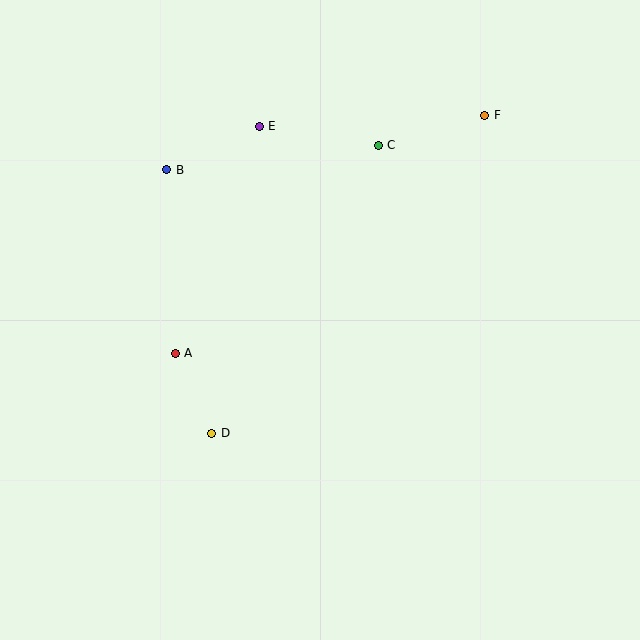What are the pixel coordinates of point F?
Point F is at (485, 115).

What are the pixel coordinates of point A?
Point A is at (175, 353).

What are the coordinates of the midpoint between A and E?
The midpoint between A and E is at (217, 240).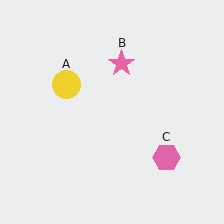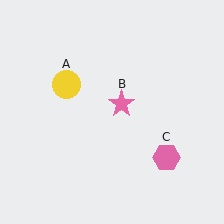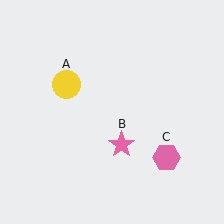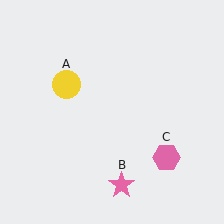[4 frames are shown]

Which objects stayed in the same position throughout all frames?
Yellow circle (object A) and pink hexagon (object C) remained stationary.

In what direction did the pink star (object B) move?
The pink star (object B) moved down.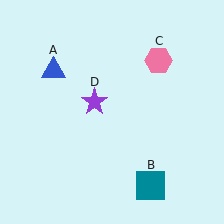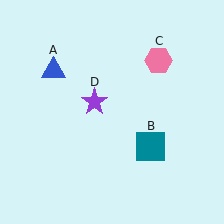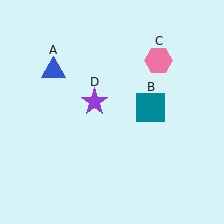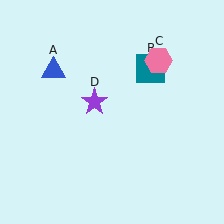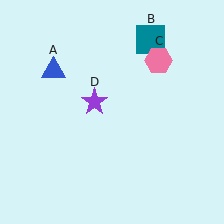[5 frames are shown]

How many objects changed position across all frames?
1 object changed position: teal square (object B).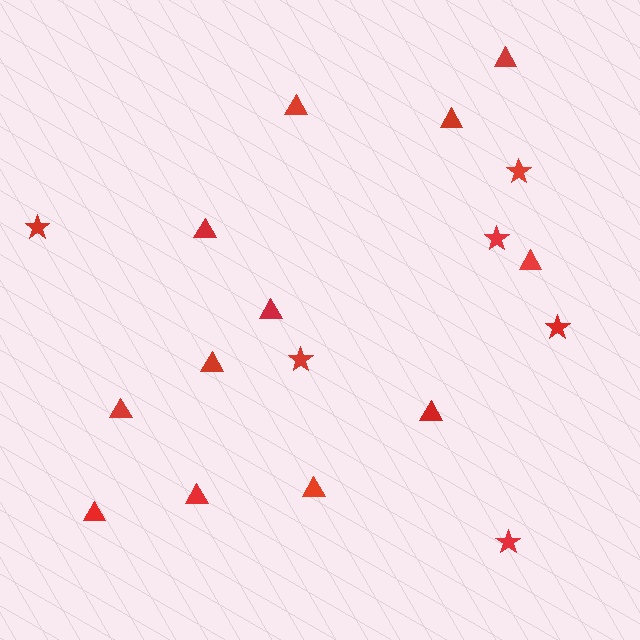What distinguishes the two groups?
There are 2 groups: one group of triangles (12) and one group of stars (6).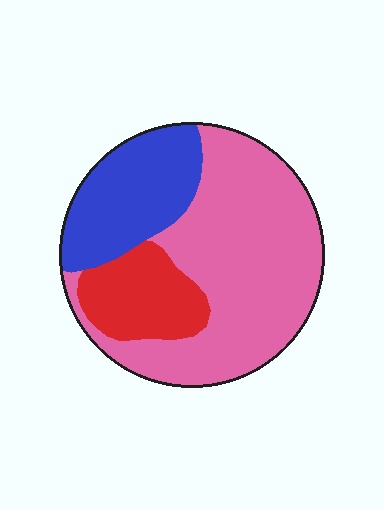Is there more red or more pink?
Pink.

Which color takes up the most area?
Pink, at roughly 60%.